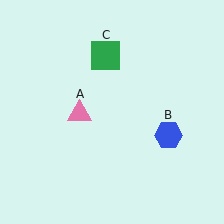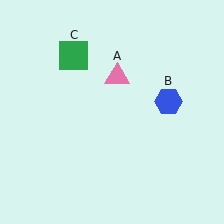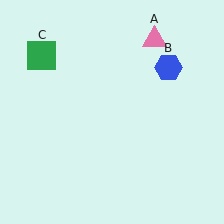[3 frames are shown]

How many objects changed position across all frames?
3 objects changed position: pink triangle (object A), blue hexagon (object B), green square (object C).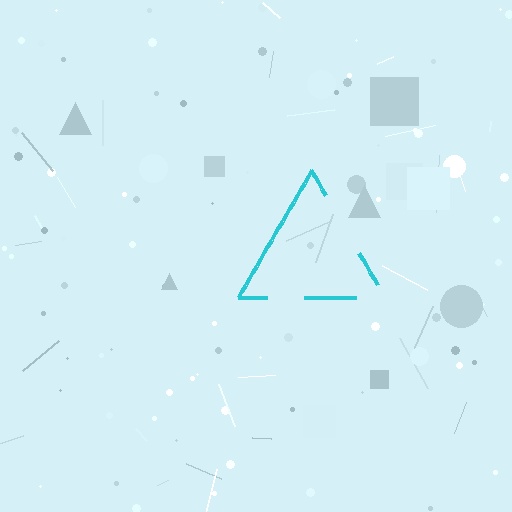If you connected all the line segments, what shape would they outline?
They would outline a triangle.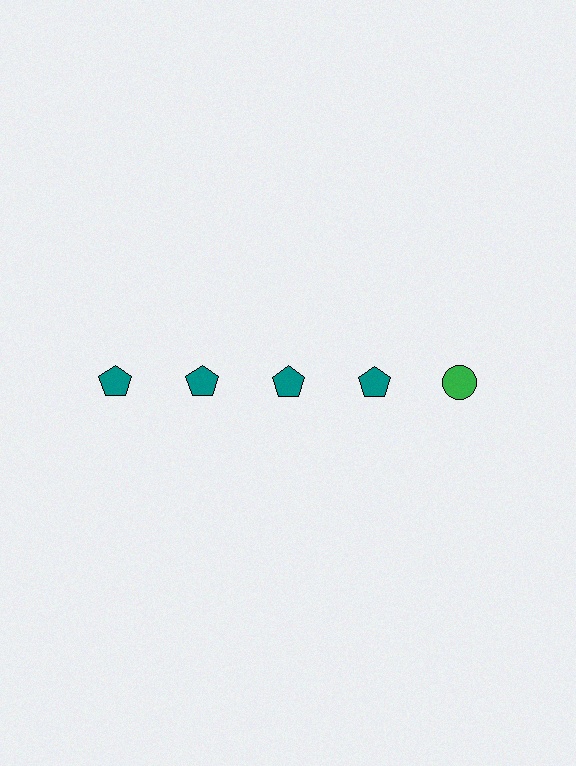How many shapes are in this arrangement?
There are 5 shapes arranged in a grid pattern.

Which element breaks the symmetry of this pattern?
The green circle in the top row, rightmost column breaks the symmetry. All other shapes are teal pentagons.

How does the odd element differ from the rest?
It differs in both color (green instead of teal) and shape (circle instead of pentagon).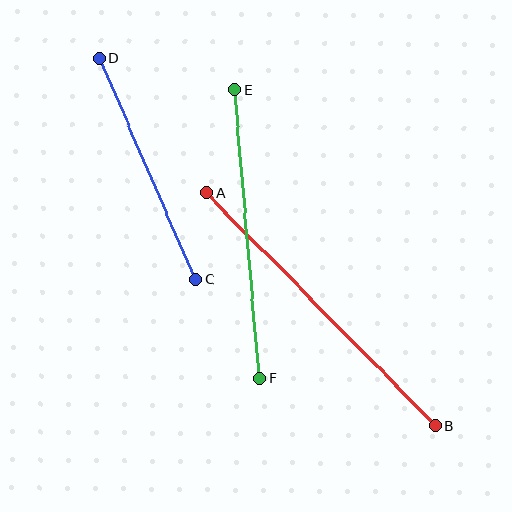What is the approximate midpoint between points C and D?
The midpoint is at approximately (148, 169) pixels.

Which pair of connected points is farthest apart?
Points A and B are farthest apart.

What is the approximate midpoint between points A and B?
The midpoint is at approximately (321, 309) pixels.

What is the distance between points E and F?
The distance is approximately 290 pixels.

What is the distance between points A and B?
The distance is approximately 327 pixels.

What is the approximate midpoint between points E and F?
The midpoint is at approximately (247, 234) pixels.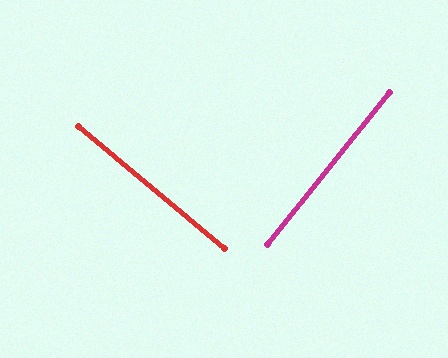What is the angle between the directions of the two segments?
Approximately 89 degrees.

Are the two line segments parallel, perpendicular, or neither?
Perpendicular — they meet at approximately 89°.